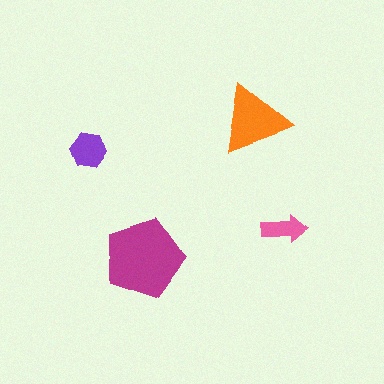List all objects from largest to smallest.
The magenta pentagon, the orange triangle, the purple hexagon, the pink arrow.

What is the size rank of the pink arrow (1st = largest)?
4th.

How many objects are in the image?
There are 4 objects in the image.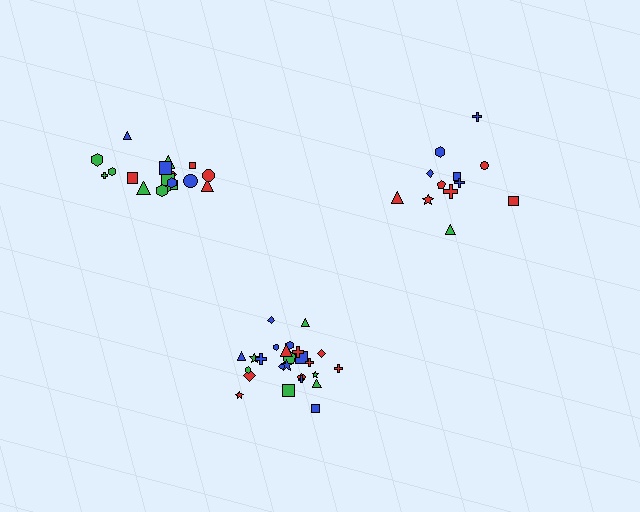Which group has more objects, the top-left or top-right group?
The top-left group.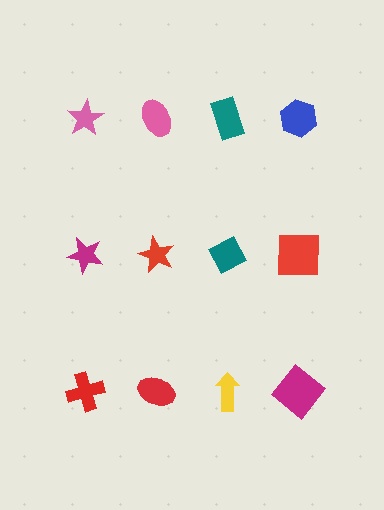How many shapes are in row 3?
4 shapes.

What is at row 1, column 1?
A pink star.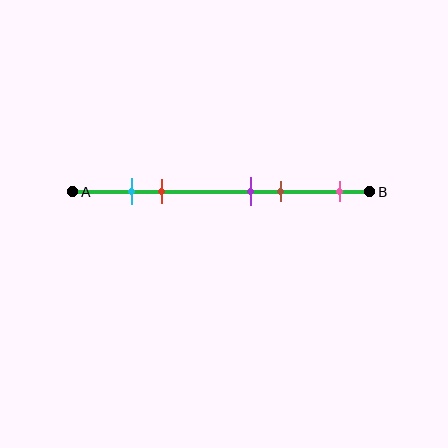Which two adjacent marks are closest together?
The cyan and red marks are the closest adjacent pair.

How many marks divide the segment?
There are 5 marks dividing the segment.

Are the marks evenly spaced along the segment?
No, the marks are not evenly spaced.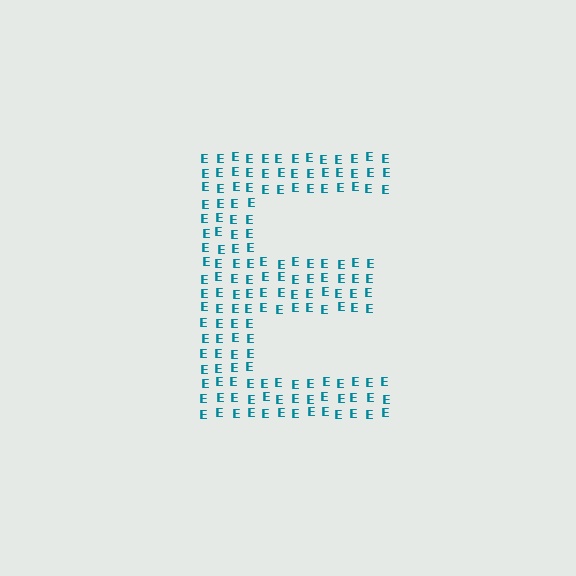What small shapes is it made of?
It is made of small letter E's.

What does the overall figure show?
The overall figure shows the letter E.